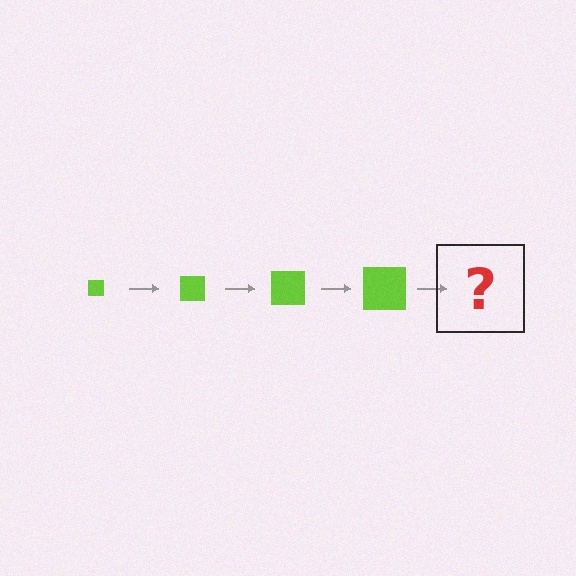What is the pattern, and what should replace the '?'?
The pattern is that the square gets progressively larger each step. The '?' should be a lime square, larger than the previous one.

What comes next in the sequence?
The next element should be a lime square, larger than the previous one.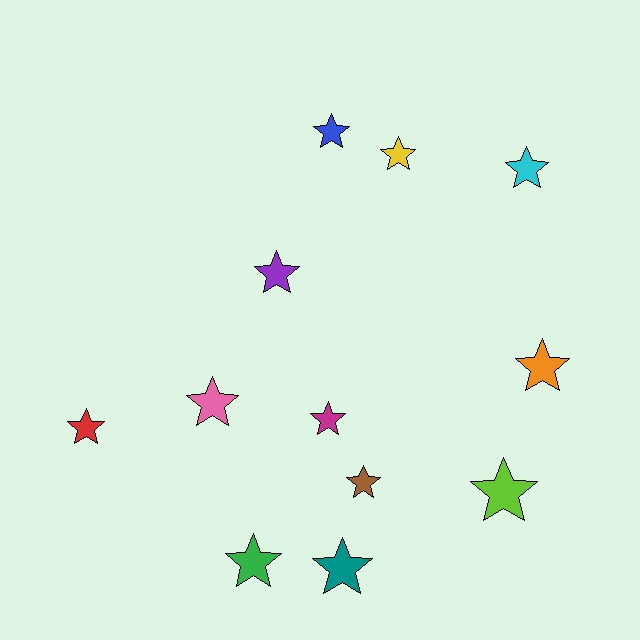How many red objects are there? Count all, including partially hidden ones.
There is 1 red object.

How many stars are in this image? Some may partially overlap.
There are 12 stars.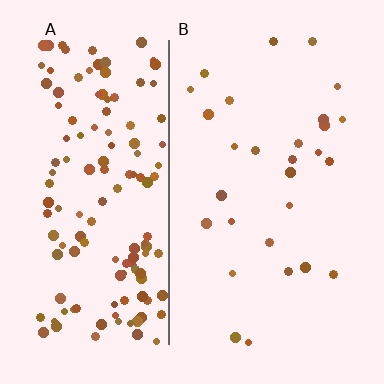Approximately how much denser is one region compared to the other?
Approximately 5.0× — region A over region B.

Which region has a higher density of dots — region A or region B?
A (the left).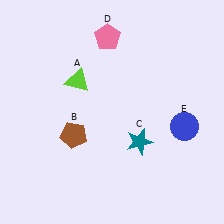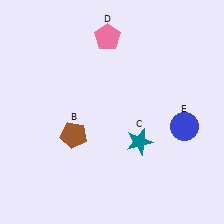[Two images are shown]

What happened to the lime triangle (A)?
The lime triangle (A) was removed in Image 2. It was in the top-left area of Image 1.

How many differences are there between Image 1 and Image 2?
There is 1 difference between the two images.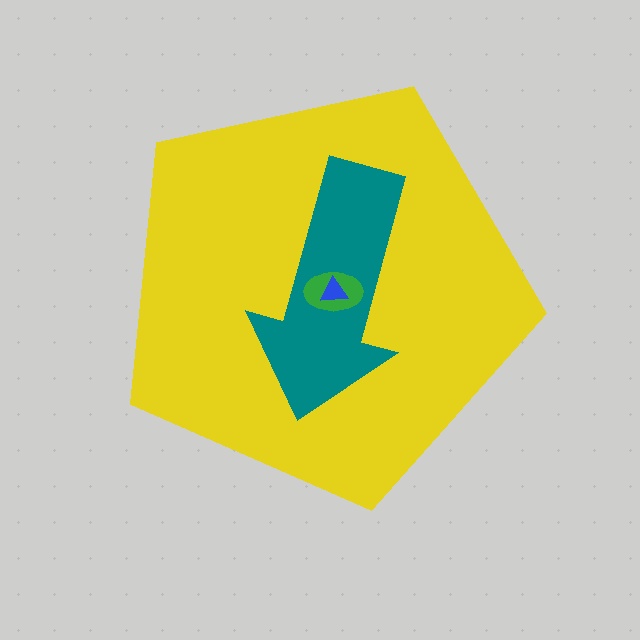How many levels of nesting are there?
4.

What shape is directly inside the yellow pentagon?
The teal arrow.